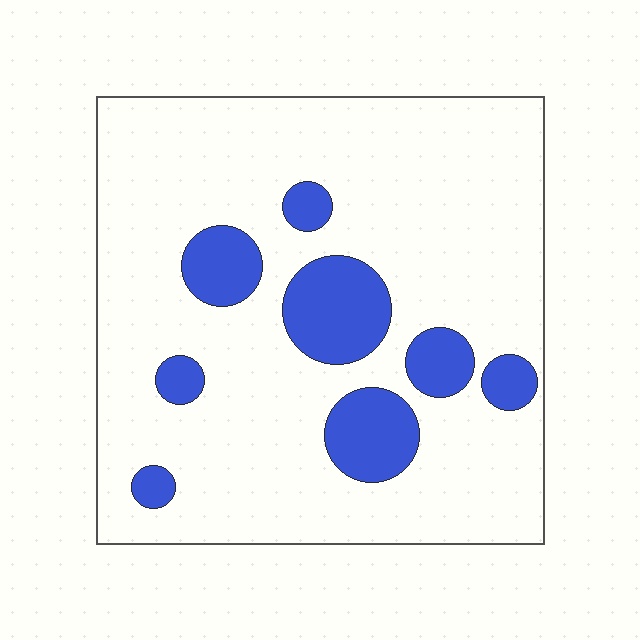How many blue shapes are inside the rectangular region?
8.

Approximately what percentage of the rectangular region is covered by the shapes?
Approximately 15%.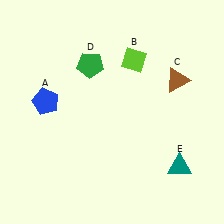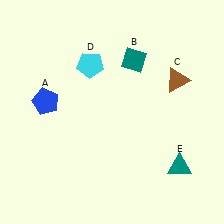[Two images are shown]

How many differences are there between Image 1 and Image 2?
There are 2 differences between the two images.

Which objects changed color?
B changed from lime to teal. D changed from green to cyan.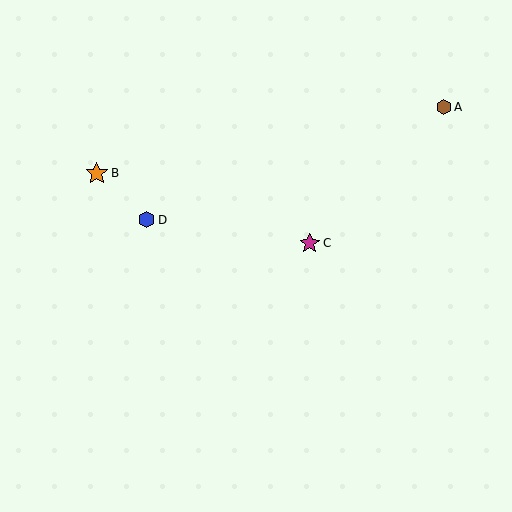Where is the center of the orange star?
The center of the orange star is at (97, 173).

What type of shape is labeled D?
Shape D is a blue hexagon.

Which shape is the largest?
The orange star (labeled B) is the largest.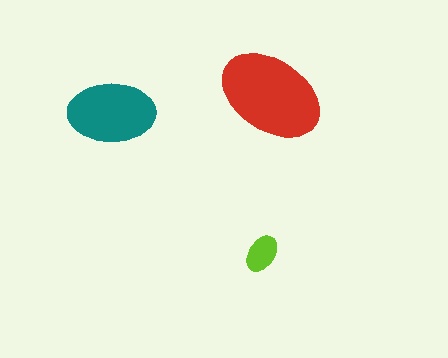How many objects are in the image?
There are 3 objects in the image.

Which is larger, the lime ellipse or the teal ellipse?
The teal one.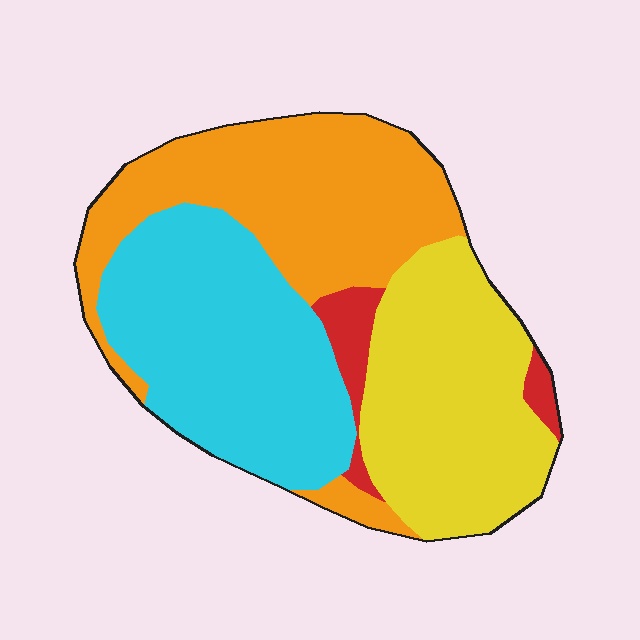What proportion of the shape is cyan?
Cyan takes up between a sixth and a third of the shape.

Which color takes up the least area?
Red, at roughly 5%.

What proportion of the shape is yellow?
Yellow covers roughly 30% of the shape.